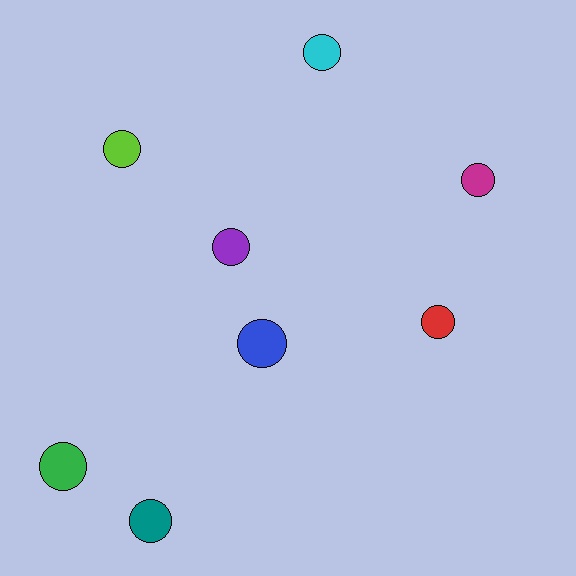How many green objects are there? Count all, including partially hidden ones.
There is 1 green object.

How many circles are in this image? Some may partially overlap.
There are 8 circles.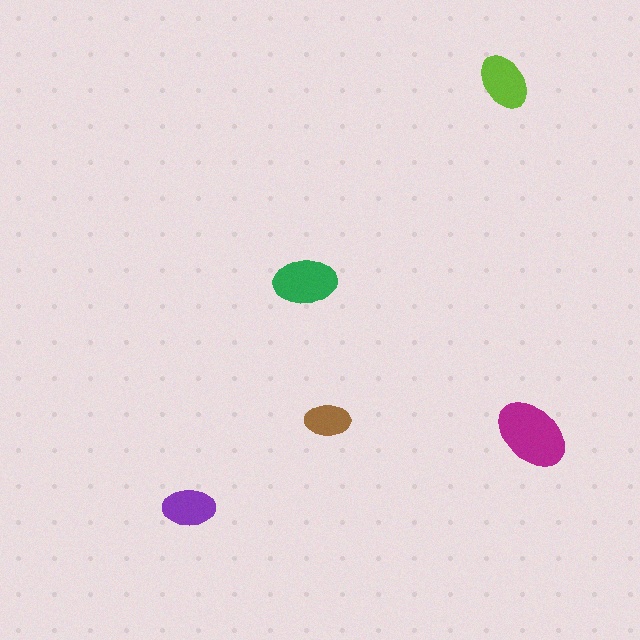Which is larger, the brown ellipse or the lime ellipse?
The lime one.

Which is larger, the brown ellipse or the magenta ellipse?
The magenta one.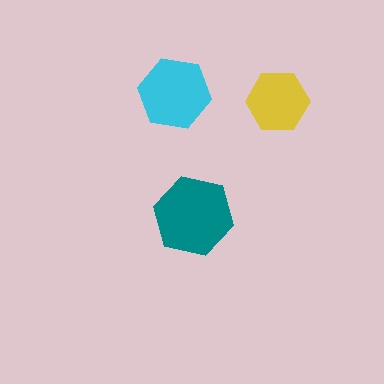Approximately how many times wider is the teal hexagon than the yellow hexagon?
About 1.5 times wider.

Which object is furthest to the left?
The cyan hexagon is leftmost.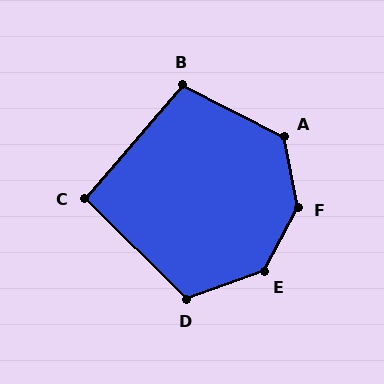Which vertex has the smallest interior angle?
C, at approximately 94 degrees.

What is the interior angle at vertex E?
Approximately 138 degrees (obtuse).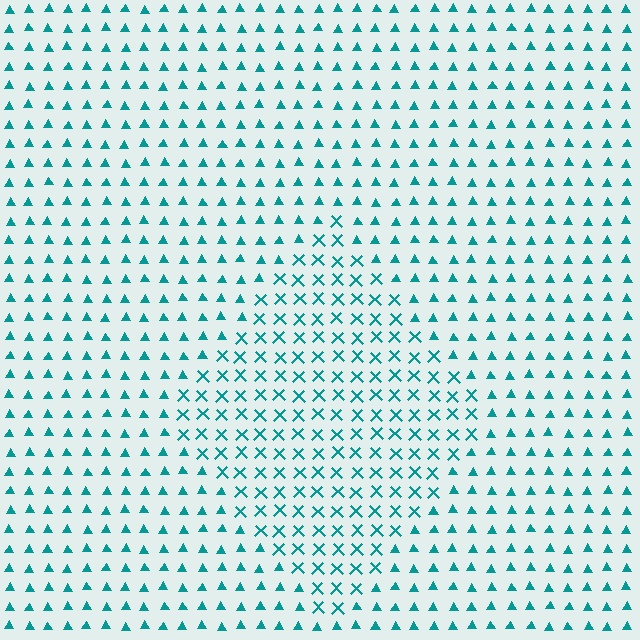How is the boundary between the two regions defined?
The boundary is defined by a change in element shape: X marks inside vs. triangles outside. All elements share the same color and spacing.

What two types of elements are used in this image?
The image uses X marks inside the diamond region and triangles outside it.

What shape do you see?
I see a diamond.